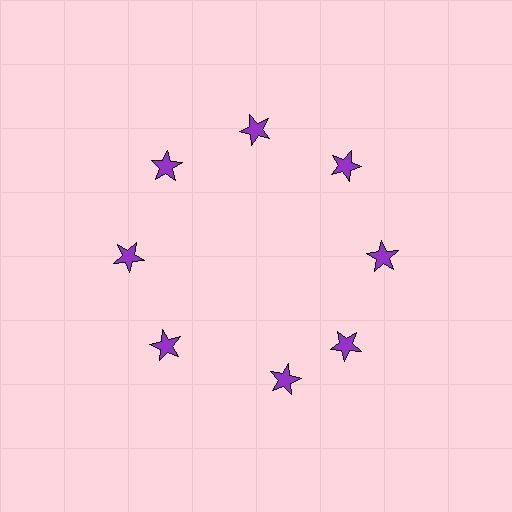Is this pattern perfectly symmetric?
No. The 8 purple stars are arranged in a ring, but one element near the 6 o'clock position is rotated out of alignment along the ring, breaking the 8-fold rotational symmetry.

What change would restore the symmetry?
The symmetry would be restored by rotating it back into even spacing with its neighbors so that all 8 stars sit at equal angles and equal distance from the center.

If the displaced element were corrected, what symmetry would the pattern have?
It would have 8-fold rotational symmetry — the pattern would map onto itself every 45 degrees.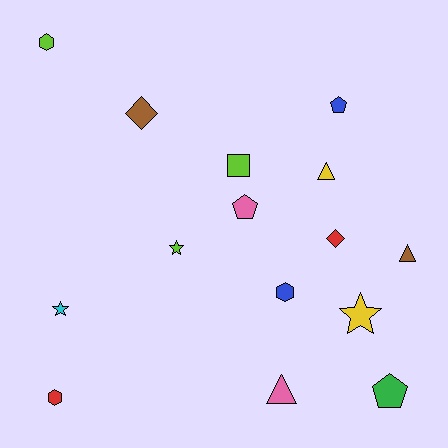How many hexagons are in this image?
There are 3 hexagons.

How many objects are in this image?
There are 15 objects.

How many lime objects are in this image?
There are 3 lime objects.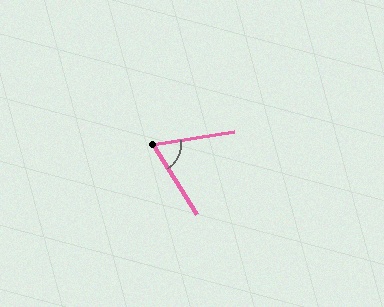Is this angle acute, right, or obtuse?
It is acute.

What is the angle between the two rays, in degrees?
Approximately 66 degrees.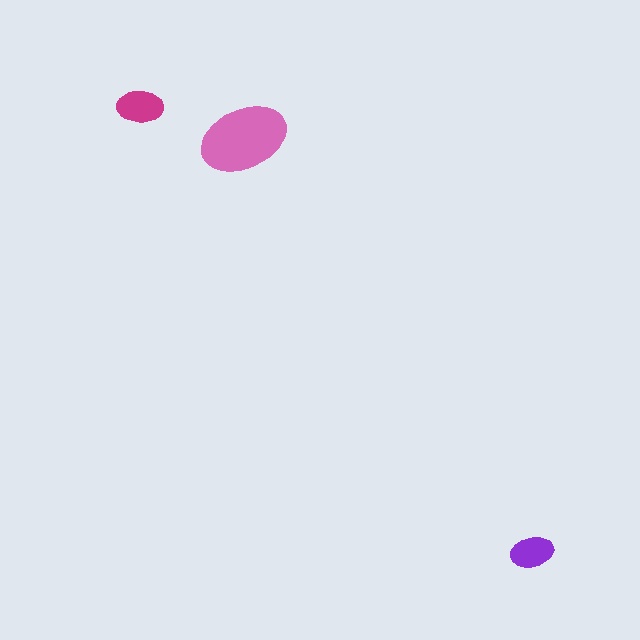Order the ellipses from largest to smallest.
the pink one, the magenta one, the purple one.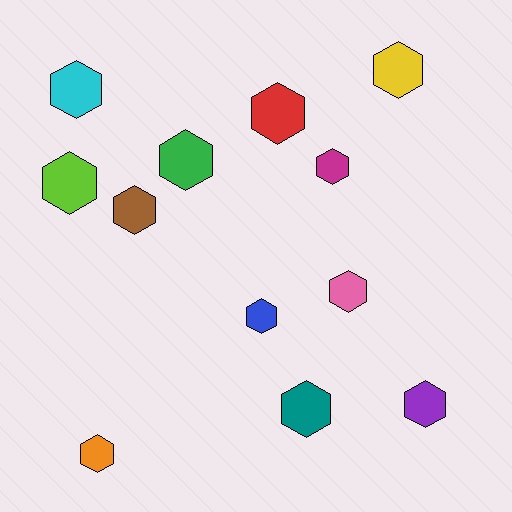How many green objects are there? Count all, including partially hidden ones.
There is 1 green object.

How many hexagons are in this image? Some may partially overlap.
There are 12 hexagons.